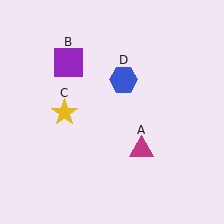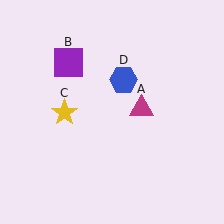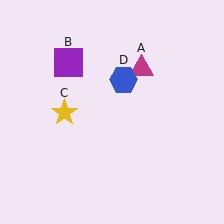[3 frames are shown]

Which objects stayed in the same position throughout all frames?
Purple square (object B) and yellow star (object C) and blue hexagon (object D) remained stationary.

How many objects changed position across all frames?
1 object changed position: magenta triangle (object A).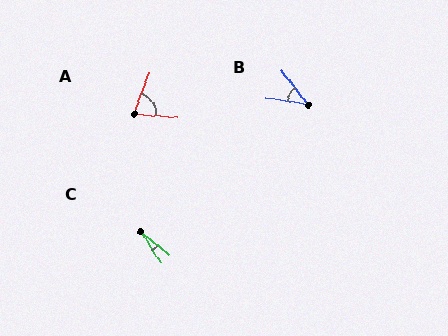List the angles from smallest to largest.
C (19°), B (45°), A (74°).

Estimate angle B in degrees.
Approximately 45 degrees.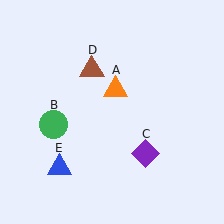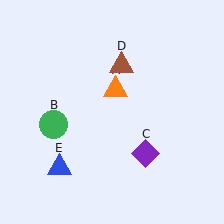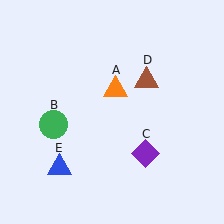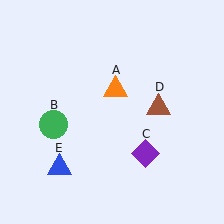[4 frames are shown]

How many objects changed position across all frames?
1 object changed position: brown triangle (object D).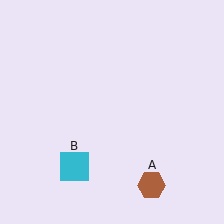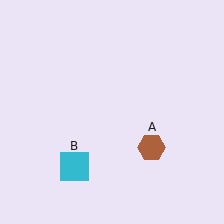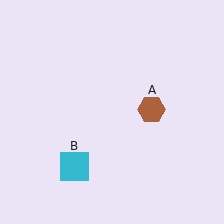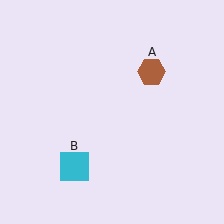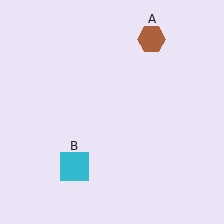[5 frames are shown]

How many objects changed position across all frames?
1 object changed position: brown hexagon (object A).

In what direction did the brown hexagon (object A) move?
The brown hexagon (object A) moved up.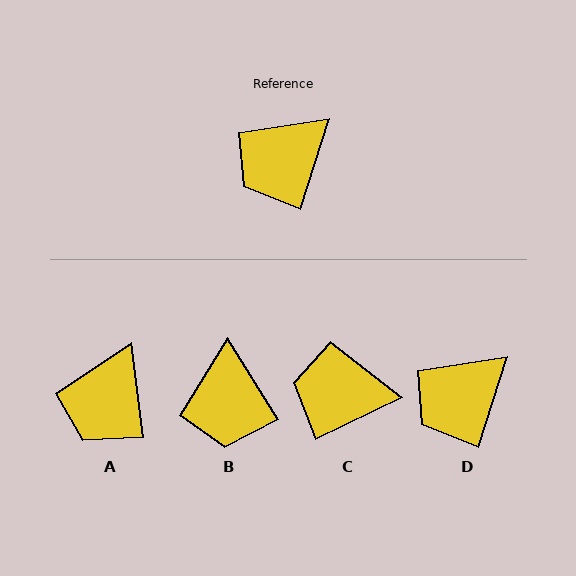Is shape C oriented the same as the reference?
No, it is off by about 47 degrees.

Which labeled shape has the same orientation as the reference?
D.